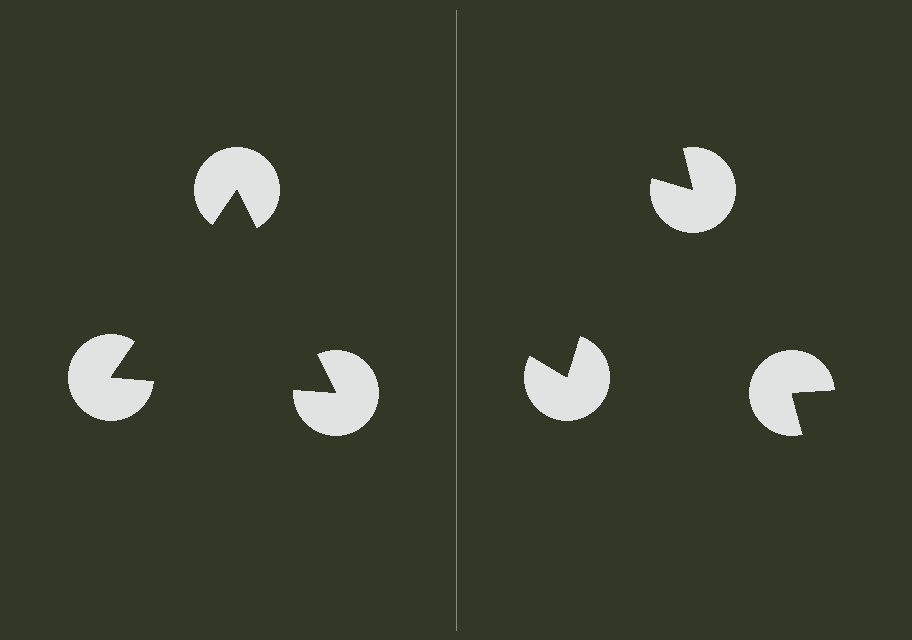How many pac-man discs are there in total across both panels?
6 — 3 on each side.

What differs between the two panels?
The pac-man discs are positioned identically on both sides; only the wedge orientations differ. On the left they align to a triangle; on the right they are misaligned.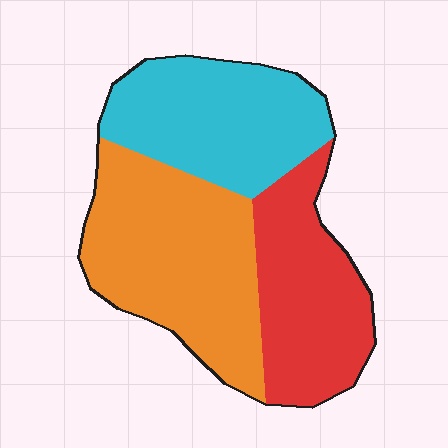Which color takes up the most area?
Orange, at roughly 40%.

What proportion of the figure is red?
Red takes up about one quarter (1/4) of the figure.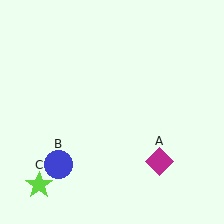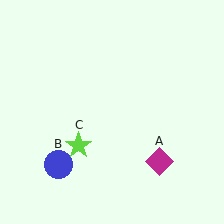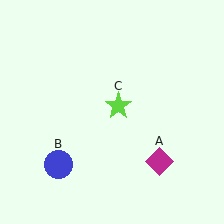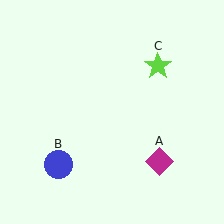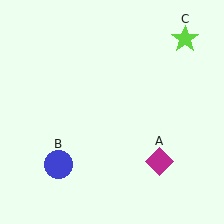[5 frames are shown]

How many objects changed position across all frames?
1 object changed position: lime star (object C).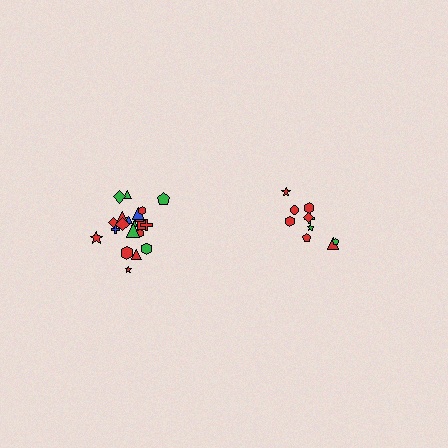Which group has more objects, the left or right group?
The left group.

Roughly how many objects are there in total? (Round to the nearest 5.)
Roughly 30 objects in total.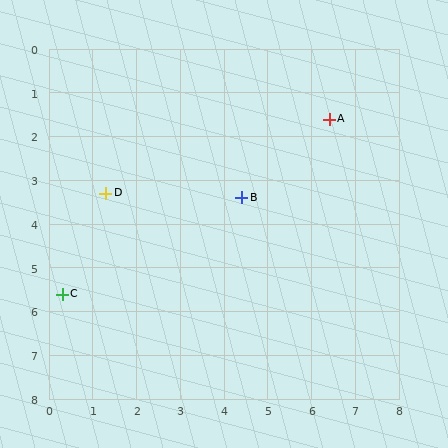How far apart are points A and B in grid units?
Points A and B are about 2.7 grid units apart.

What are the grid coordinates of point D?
Point D is at approximately (1.3, 3.3).